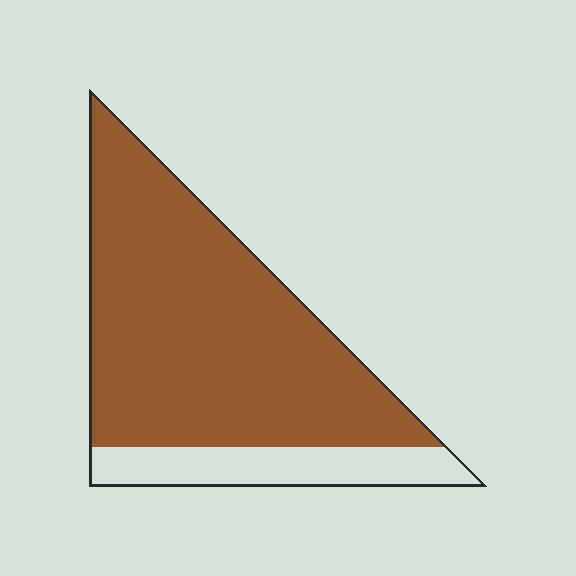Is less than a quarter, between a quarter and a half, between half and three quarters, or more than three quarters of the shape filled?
More than three quarters.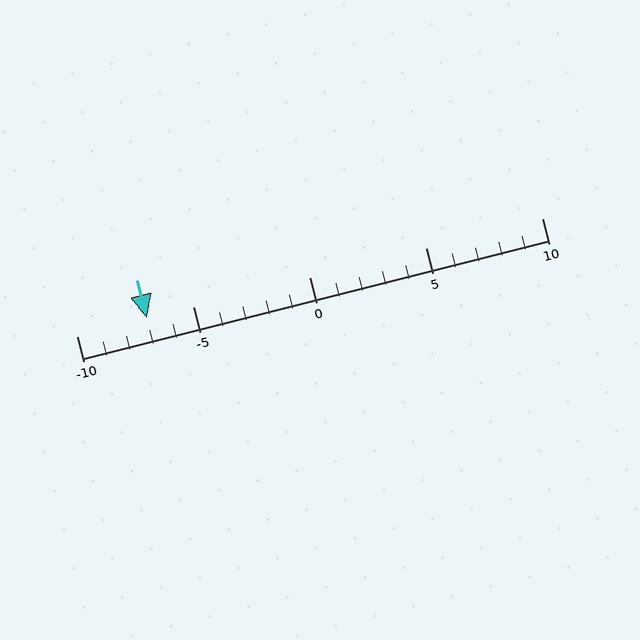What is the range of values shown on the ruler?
The ruler shows values from -10 to 10.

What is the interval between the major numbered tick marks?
The major tick marks are spaced 5 units apart.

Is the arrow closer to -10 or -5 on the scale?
The arrow is closer to -5.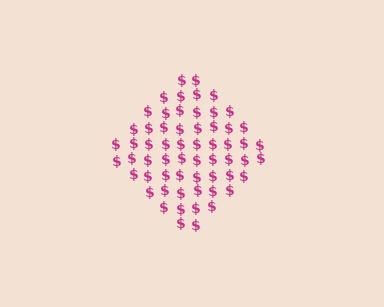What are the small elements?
The small elements are dollar signs.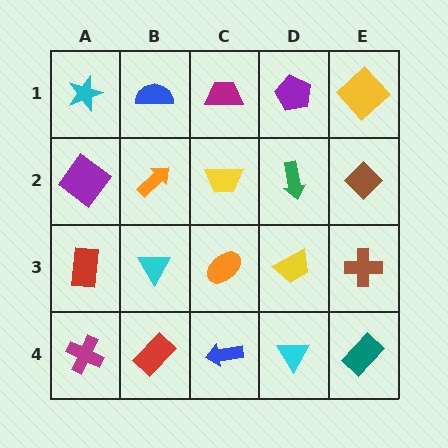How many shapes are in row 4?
5 shapes.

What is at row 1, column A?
A cyan star.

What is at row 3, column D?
A yellow trapezoid.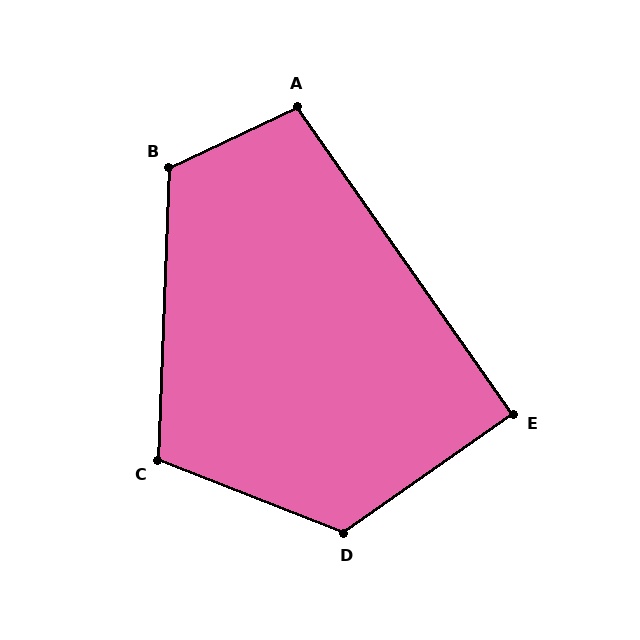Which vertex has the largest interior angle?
D, at approximately 123 degrees.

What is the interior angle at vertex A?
Approximately 100 degrees (obtuse).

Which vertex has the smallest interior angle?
E, at approximately 90 degrees.